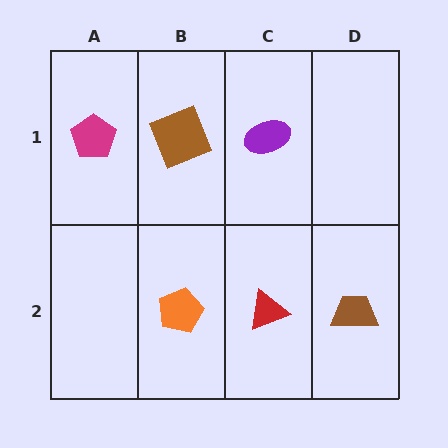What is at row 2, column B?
An orange pentagon.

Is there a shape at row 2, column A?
No, that cell is empty.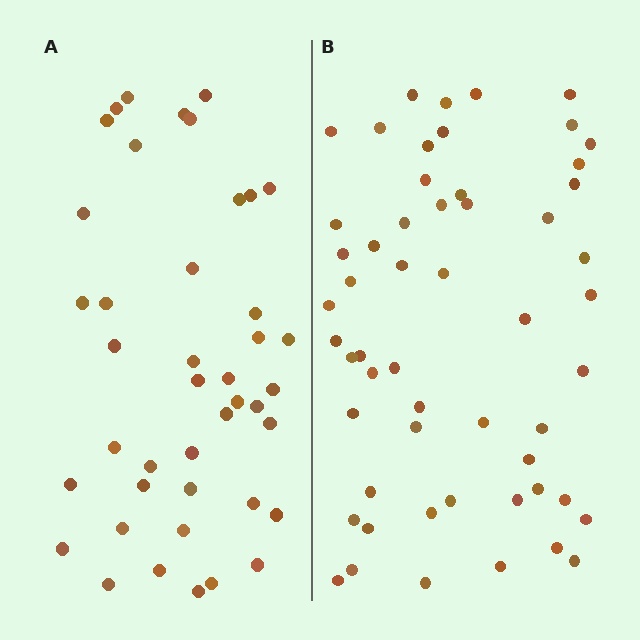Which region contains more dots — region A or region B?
Region B (the right region) has more dots.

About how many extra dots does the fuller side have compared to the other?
Region B has approximately 15 more dots than region A.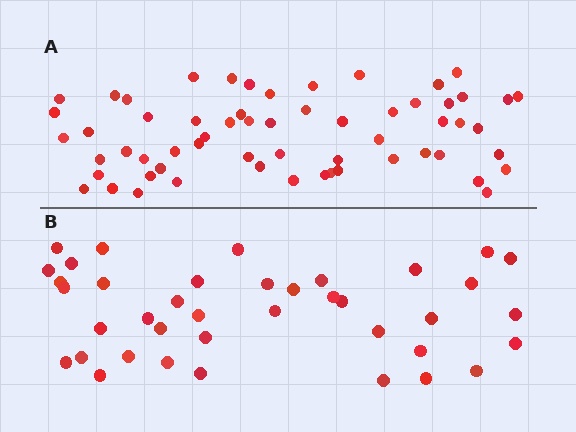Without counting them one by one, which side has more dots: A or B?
Region A (the top region) has more dots.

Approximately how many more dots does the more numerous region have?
Region A has approximately 20 more dots than region B.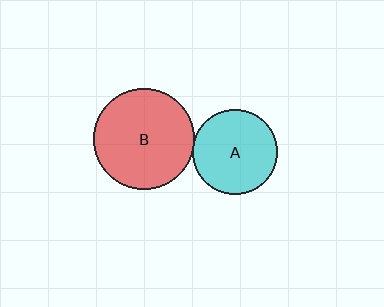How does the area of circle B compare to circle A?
Approximately 1.4 times.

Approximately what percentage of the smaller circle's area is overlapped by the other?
Approximately 5%.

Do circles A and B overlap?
Yes.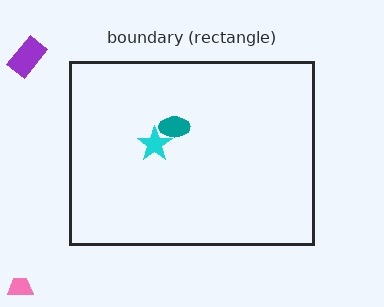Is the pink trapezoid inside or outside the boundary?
Outside.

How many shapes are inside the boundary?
2 inside, 2 outside.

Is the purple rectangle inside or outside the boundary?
Outside.